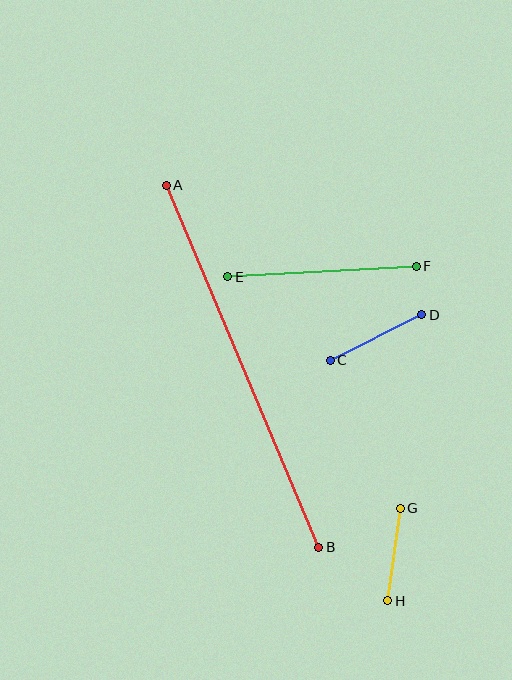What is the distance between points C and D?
The distance is approximately 102 pixels.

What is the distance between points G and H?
The distance is approximately 93 pixels.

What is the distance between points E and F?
The distance is approximately 189 pixels.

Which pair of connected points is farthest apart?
Points A and B are farthest apart.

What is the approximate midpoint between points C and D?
The midpoint is at approximately (376, 338) pixels.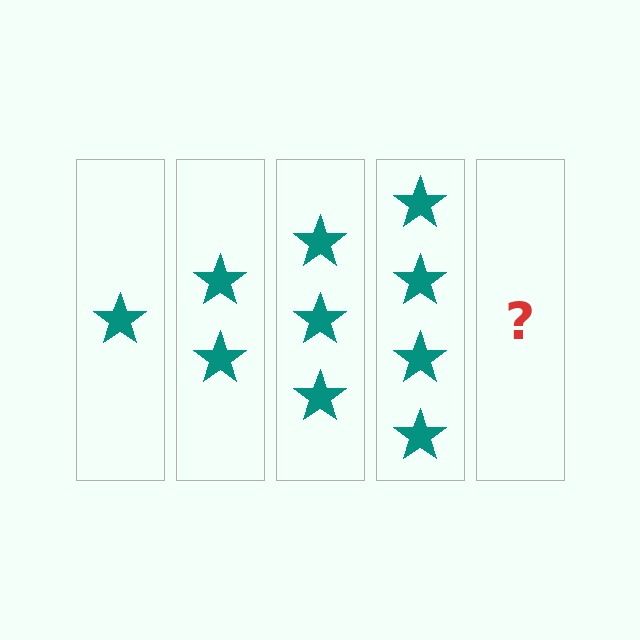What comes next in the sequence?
The next element should be 5 stars.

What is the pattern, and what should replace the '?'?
The pattern is that each step adds one more star. The '?' should be 5 stars.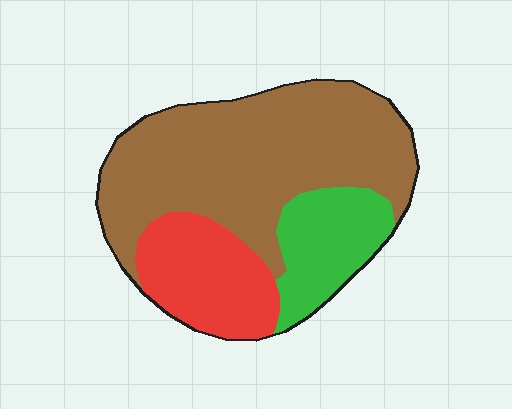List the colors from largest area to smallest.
From largest to smallest: brown, red, green.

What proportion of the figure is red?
Red takes up about one fifth (1/5) of the figure.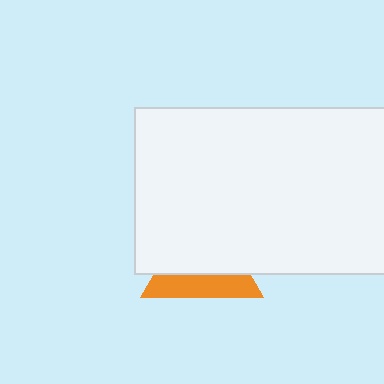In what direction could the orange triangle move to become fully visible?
The orange triangle could move down. That would shift it out from behind the white rectangle entirely.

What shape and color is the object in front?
The object in front is a white rectangle.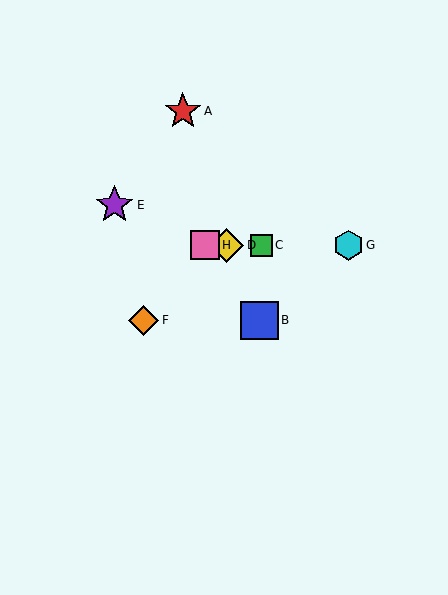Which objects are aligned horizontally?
Objects C, D, G, H are aligned horizontally.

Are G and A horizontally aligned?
No, G is at y≈245 and A is at y≈111.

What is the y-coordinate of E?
Object E is at y≈205.